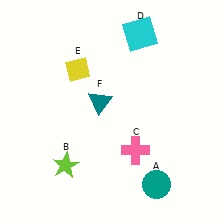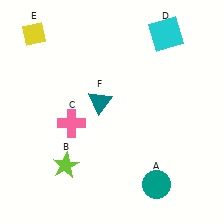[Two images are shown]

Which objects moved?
The objects that moved are: the pink cross (C), the cyan square (D), the yellow diamond (E).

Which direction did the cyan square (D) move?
The cyan square (D) moved right.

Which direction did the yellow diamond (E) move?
The yellow diamond (E) moved left.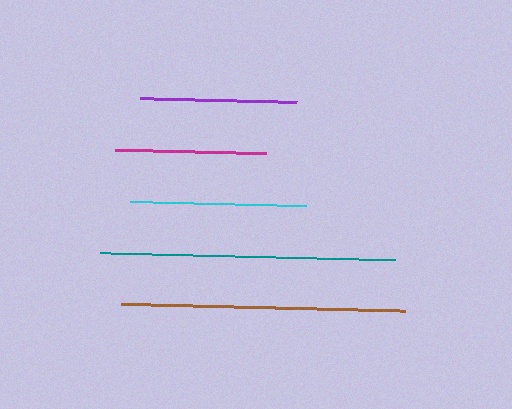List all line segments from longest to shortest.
From longest to shortest: teal, brown, cyan, purple, magenta.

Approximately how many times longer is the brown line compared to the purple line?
The brown line is approximately 1.8 times the length of the purple line.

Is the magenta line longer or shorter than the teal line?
The teal line is longer than the magenta line.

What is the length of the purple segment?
The purple segment is approximately 157 pixels long.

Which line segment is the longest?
The teal line is the longest at approximately 296 pixels.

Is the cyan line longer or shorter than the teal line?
The teal line is longer than the cyan line.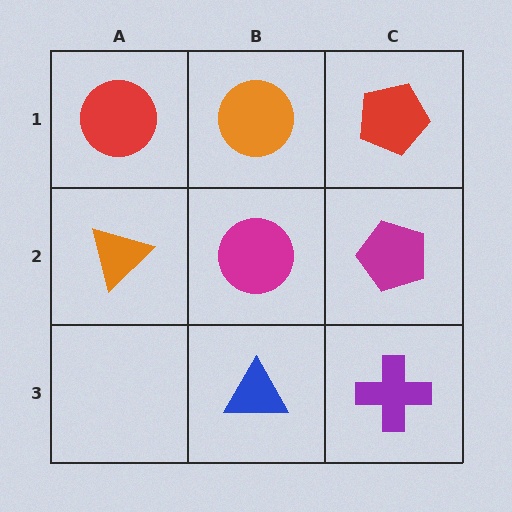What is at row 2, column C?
A magenta pentagon.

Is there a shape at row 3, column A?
No, that cell is empty.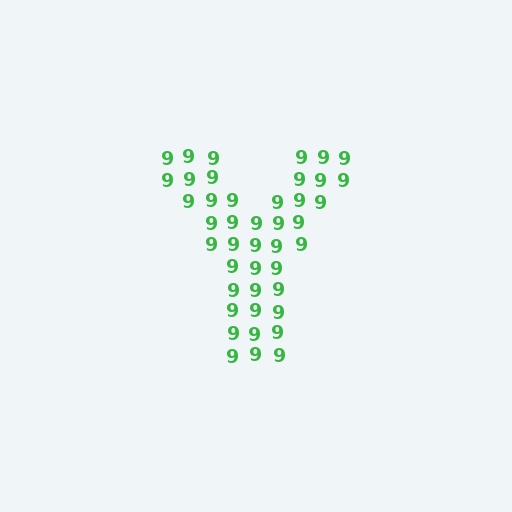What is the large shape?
The large shape is the letter Y.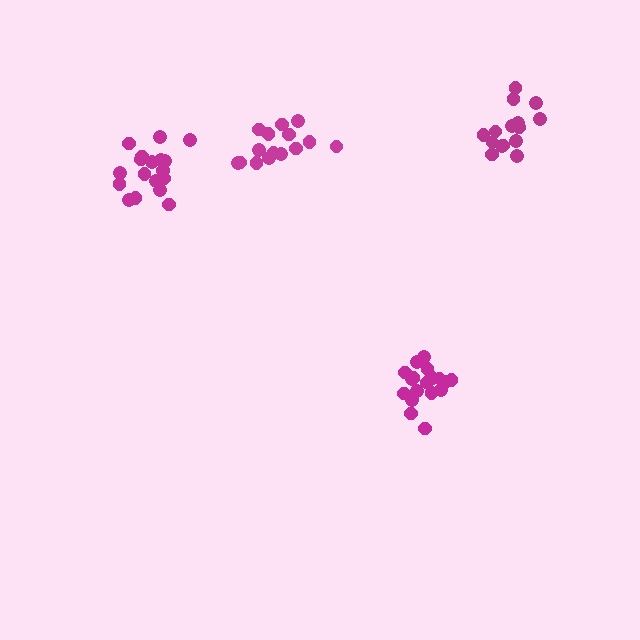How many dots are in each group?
Group 1: 18 dots, Group 2: 15 dots, Group 3: 18 dots, Group 4: 15 dots (66 total).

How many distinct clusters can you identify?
There are 4 distinct clusters.